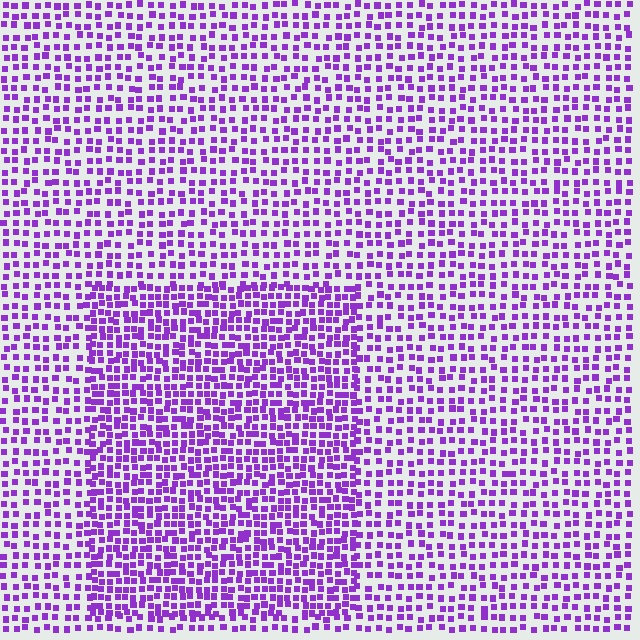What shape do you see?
I see a rectangle.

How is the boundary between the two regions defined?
The boundary is defined by a change in element density (approximately 1.6x ratio). All elements are the same color, size, and shape.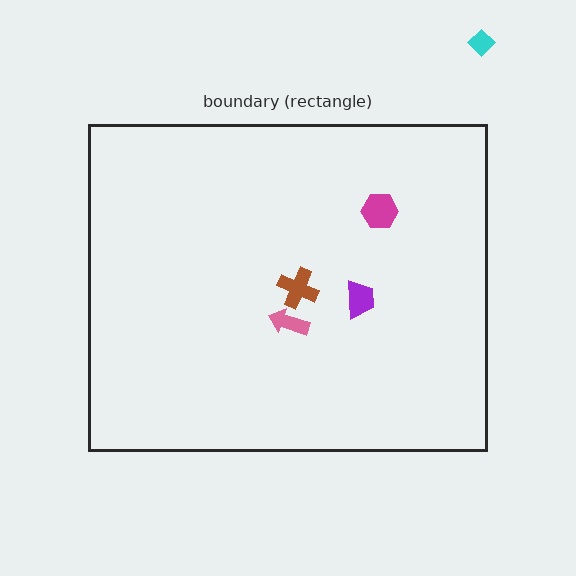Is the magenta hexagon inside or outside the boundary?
Inside.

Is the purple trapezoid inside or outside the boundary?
Inside.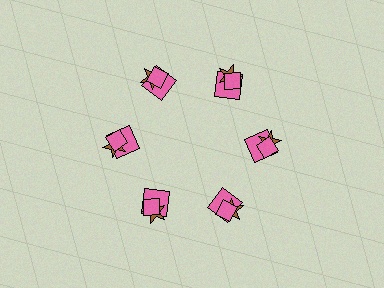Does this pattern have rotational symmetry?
Yes, this pattern has 6-fold rotational symmetry. It looks the same after rotating 60 degrees around the center.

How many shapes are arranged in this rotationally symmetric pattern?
There are 18 shapes, arranged in 6 groups of 3.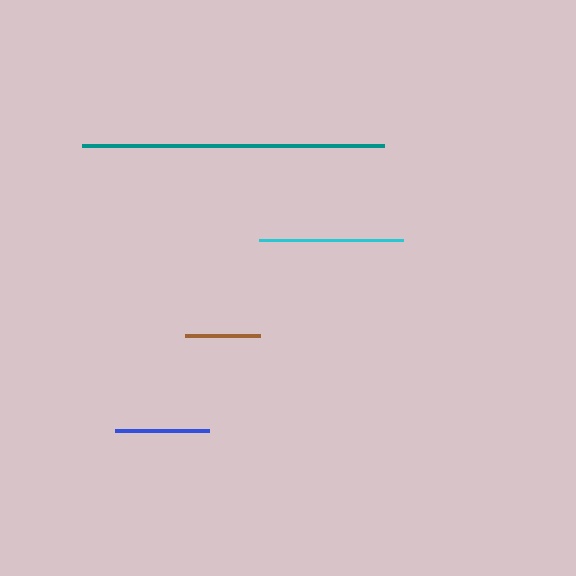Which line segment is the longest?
The teal line is the longest at approximately 301 pixels.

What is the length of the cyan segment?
The cyan segment is approximately 144 pixels long.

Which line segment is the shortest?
The brown line is the shortest at approximately 75 pixels.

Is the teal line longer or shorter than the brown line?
The teal line is longer than the brown line.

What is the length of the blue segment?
The blue segment is approximately 94 pixels long.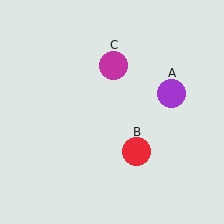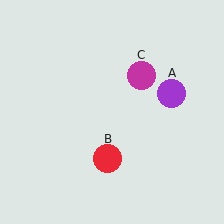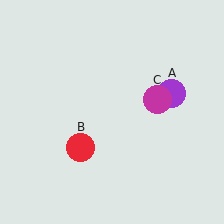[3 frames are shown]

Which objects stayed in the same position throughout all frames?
Purple circle (object A) remained stationary.